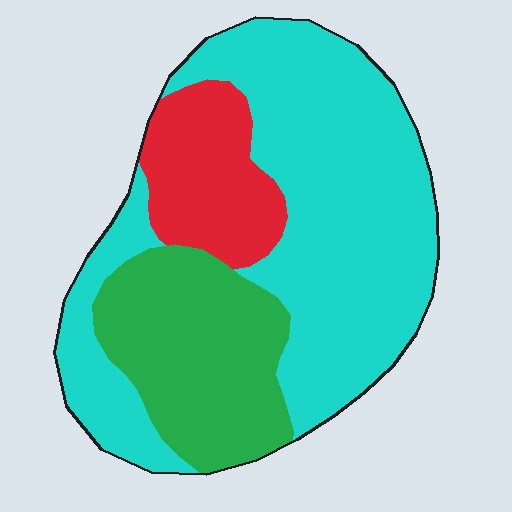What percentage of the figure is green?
Green covers about 25% of the figure.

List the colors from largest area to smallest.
From largest to smallest: cyan, green, red.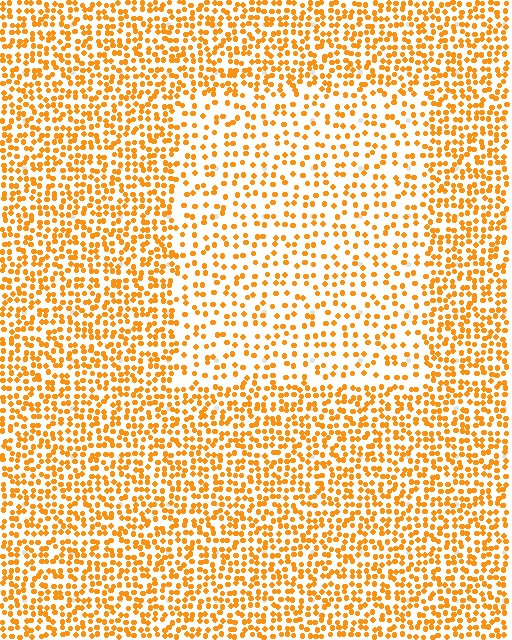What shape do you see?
I see a rectangle.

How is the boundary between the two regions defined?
The boundary is defined by a change in element density (approximately 1.9x ratio). All elements are the same color, size, and shape.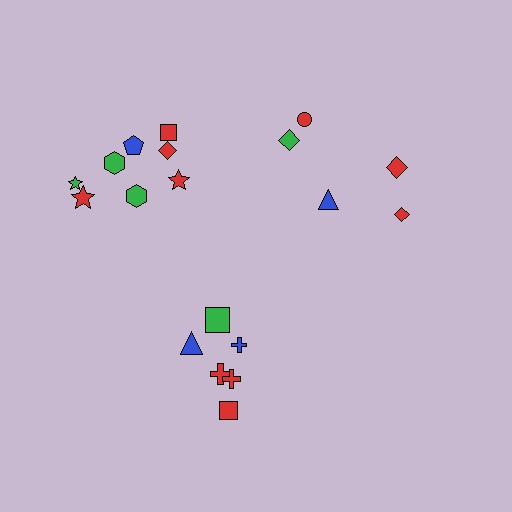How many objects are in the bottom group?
There are 6 objects.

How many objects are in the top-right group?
There are 5 objects.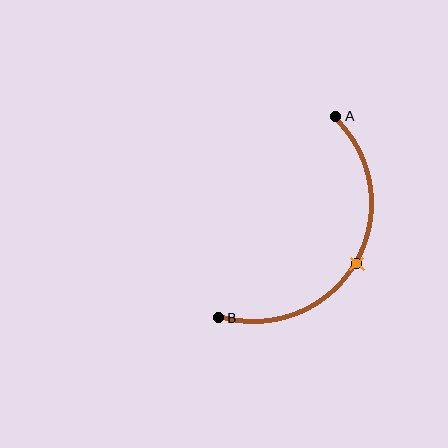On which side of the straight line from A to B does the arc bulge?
The arc bulges to the right of the straight line connecting A and B.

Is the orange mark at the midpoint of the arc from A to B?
Yes. The orange mark lies on the arc at equal arc-length from both A and B — it is the arc midpoint.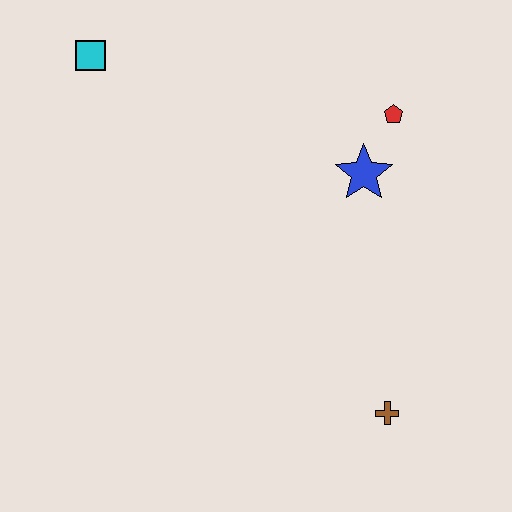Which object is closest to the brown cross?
The blue star is closest to the brown cross.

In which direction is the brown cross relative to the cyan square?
The brown cross is below the cyan square.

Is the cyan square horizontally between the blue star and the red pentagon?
No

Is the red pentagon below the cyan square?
Yes